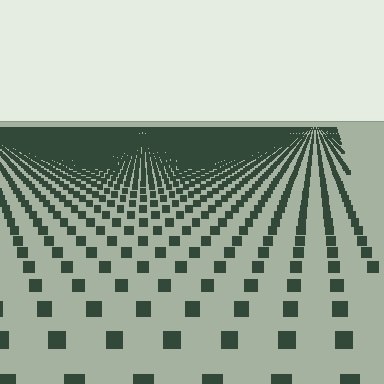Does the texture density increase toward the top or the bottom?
Density increases toward the top.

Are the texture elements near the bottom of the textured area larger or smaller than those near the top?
Larger. Near the bottom, elements are closer to the viewer and appear at a bigger on-screen size.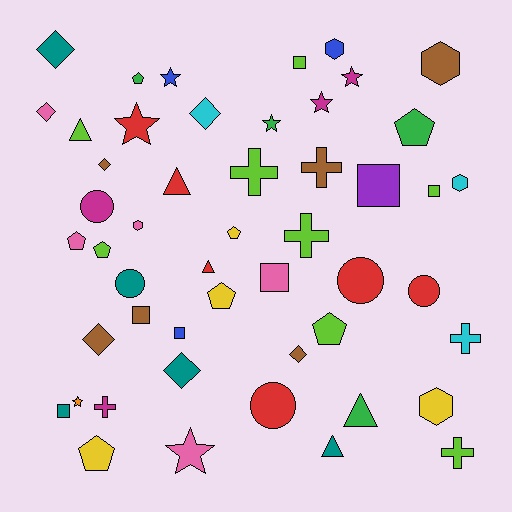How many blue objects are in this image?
There are 3 blue objects.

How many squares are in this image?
There are 7 squares.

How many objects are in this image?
There are 50 objects.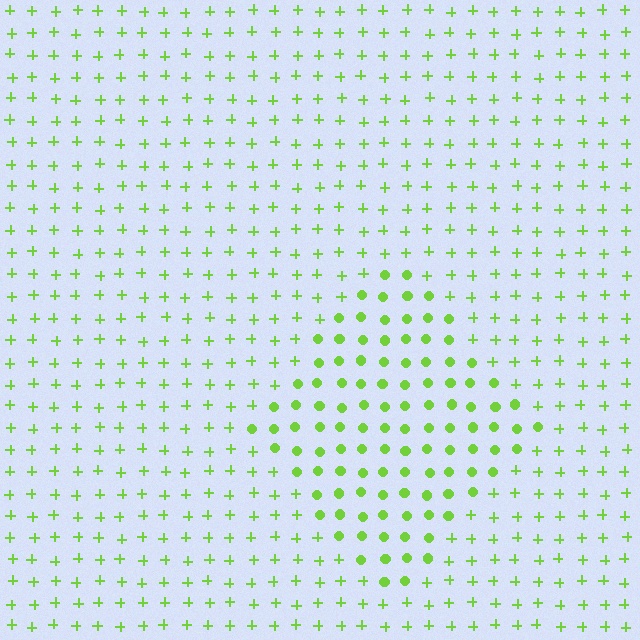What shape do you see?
I see a diamond.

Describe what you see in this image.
The image is filled with small lime elements arranged in a uniform grid. A diamond-shaped region contains circles, while the surrounding area contains plus signs. The boundary is defined purely by the change in element shape.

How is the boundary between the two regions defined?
The boundary is defined by a change in element shape: circles inside vs. plus signs outside. All elements share the same color and spacing.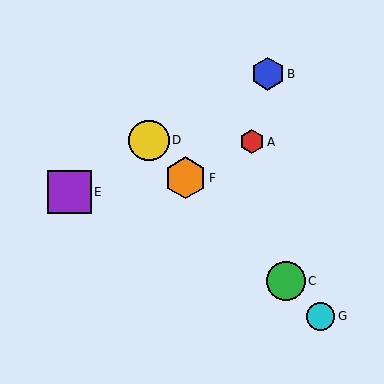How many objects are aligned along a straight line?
4 objects (C, D, F, G) are aligned along a straight line.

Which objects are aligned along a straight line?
Objects C, D, F, G are aligned along a straight line.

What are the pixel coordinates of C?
Object C is at (286, 281).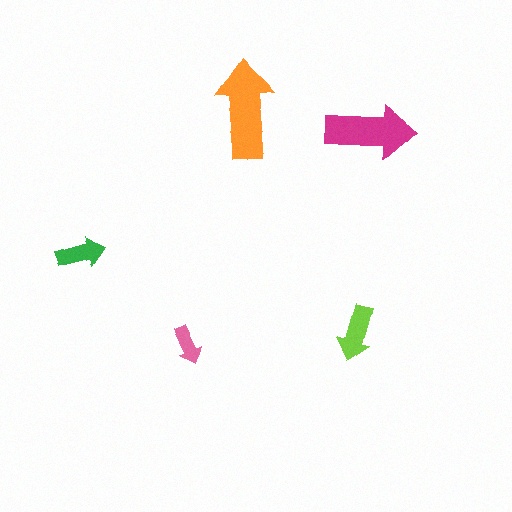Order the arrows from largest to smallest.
the orange one, the magenta one, the lime one, the green one, the pink one.